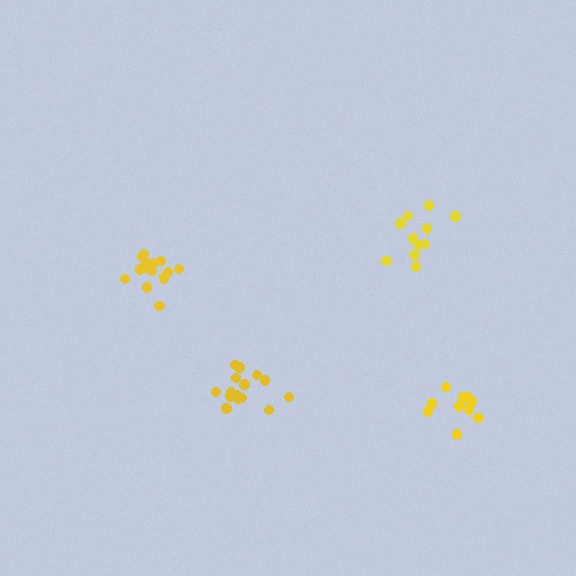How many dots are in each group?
Group 1: 15 dots, Group 2: 15 dots, Group 3: 11 dots, Group 4: 11 dots (52 total).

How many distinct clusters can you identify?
There are 4 distinct clusters.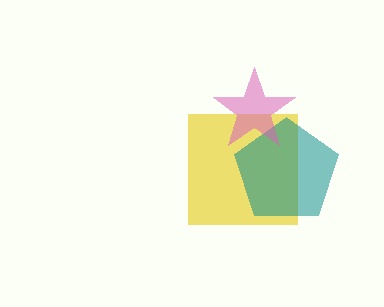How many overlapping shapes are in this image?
There are 3 overlapping shapes in the image.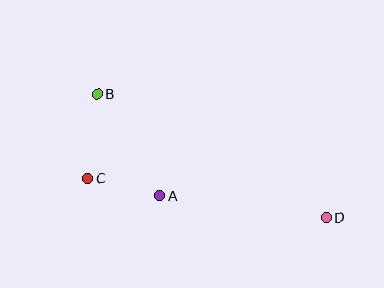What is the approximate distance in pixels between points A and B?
The distance between A and B is approximately 119 pixels.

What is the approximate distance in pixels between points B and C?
The distance between B and C is approximately 85 pixels.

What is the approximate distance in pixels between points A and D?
The distance between A and D is approximately 168 pixels.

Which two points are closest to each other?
Points A and C are closest to each other.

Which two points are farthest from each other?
Points B and D are farthest from each other.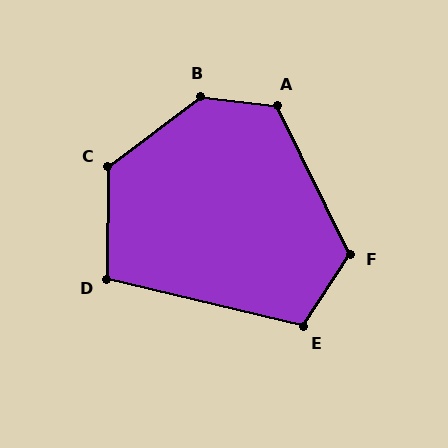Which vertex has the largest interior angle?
B, at approximately 136 degrees.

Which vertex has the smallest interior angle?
D, at approximately 103 degrees.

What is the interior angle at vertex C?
Approximately 128 degrees (obtuse).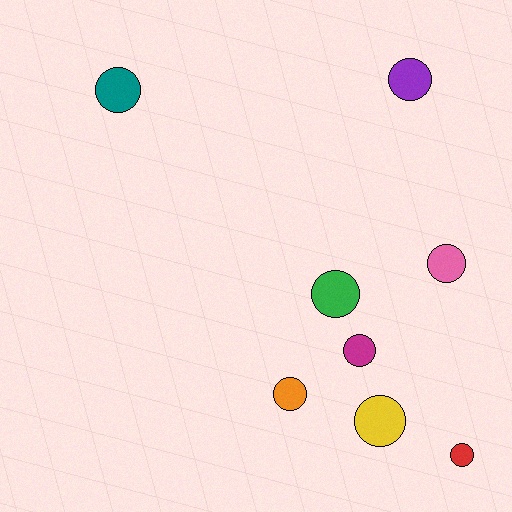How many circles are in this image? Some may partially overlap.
There are 8 circles.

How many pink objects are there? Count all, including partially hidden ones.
There is 1 pink object.